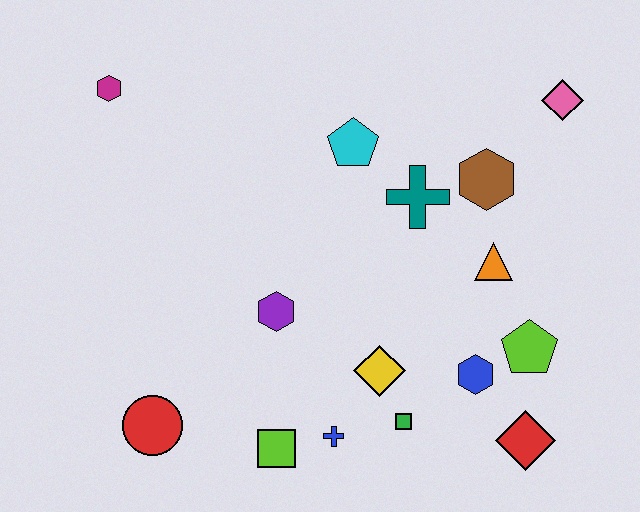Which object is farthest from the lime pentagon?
The magenta hexagon is farthest from the lime pentagon.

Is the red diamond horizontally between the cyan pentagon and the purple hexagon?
No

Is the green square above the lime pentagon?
No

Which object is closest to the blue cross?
The lime square is closest to the blue cross.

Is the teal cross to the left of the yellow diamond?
No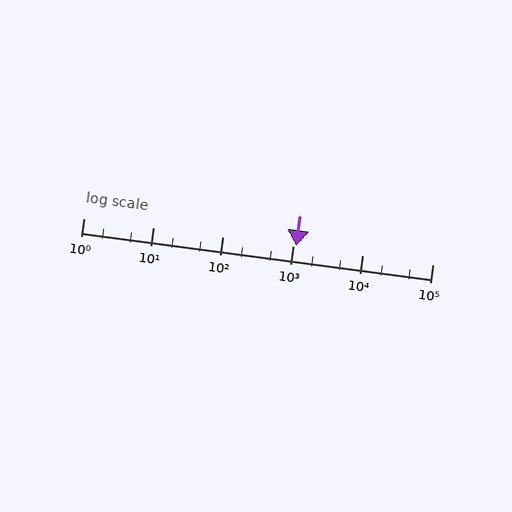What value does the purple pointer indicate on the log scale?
The pointer indicates approximately 1100.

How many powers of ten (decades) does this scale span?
The scale spans 5 decades, from 1 to 100000.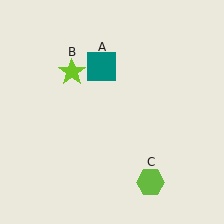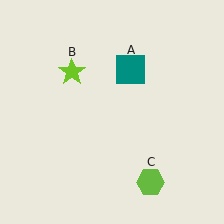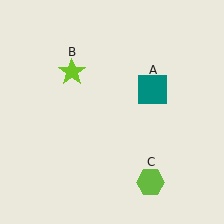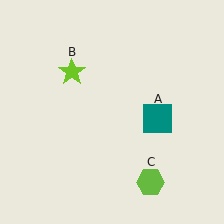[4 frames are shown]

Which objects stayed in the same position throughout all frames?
Lime star (object B) and lime hexagon (object C) remained stationary.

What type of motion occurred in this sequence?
The teal square (object A) rotated clockwise around the center of the scene.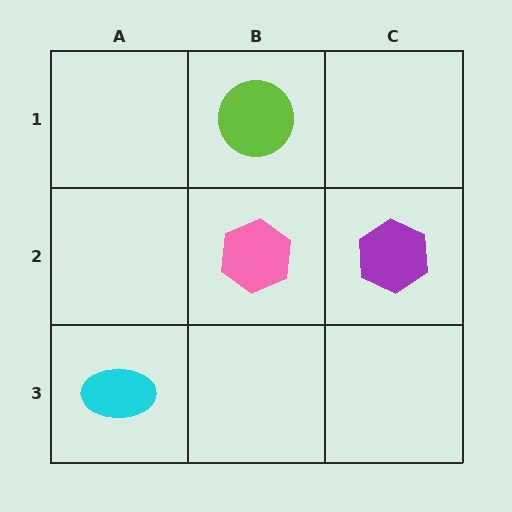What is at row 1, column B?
A lime circle.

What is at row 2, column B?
A pink hexagon.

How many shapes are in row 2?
2 shapes.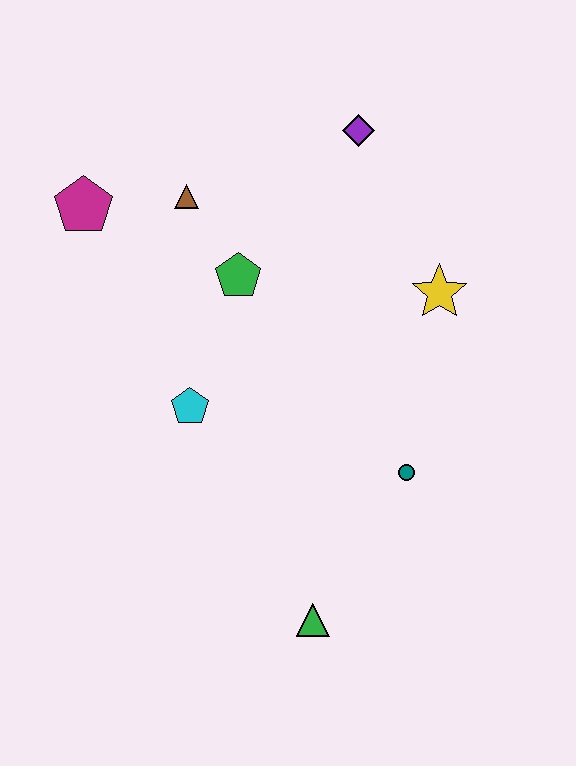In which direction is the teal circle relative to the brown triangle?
The teal circle is below the brown triangle.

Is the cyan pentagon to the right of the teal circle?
No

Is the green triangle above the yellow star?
No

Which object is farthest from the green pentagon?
The green triangle is farthest from the green pentagon.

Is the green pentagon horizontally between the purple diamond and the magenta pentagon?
Yes